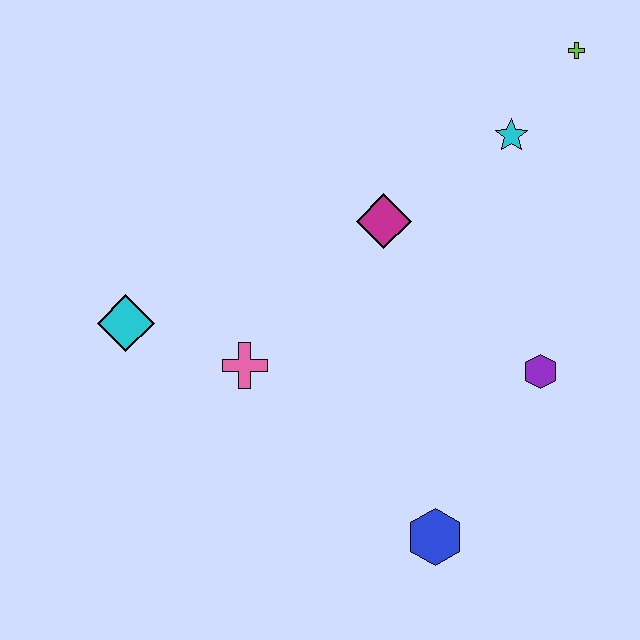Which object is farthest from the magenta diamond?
The blue hexagon is farthest from the magenta diamond.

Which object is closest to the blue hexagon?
The purple hexagon is closest to the blue hexagon.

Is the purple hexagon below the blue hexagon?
No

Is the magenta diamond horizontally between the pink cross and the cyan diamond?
No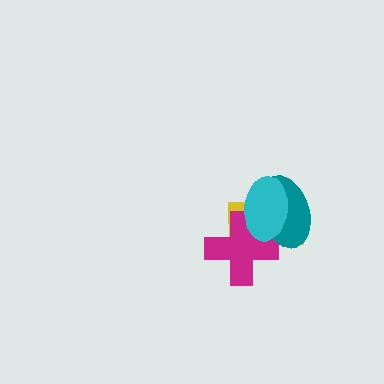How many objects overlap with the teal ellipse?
3 objects overlap with the teal ellipse.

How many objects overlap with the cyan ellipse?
3 objects overlap with the cyan ellipse.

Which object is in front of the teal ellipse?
The cyan ellipse is in front of the teal ellipse.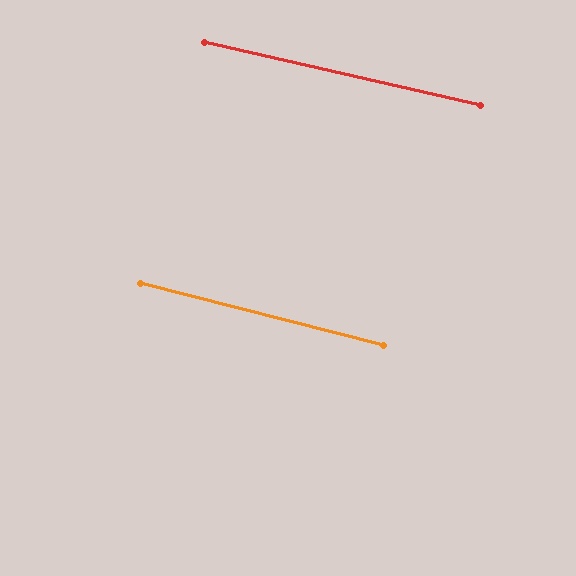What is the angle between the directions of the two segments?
Approximately 1 degree.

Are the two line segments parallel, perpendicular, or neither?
Parallel — their directions differ by only 1.1°.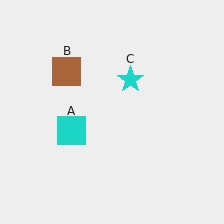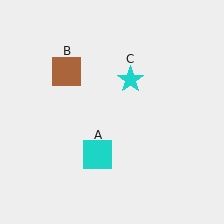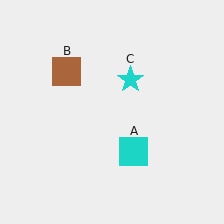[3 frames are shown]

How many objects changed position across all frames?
1 object changed position: cyan square (object A).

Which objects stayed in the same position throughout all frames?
Brown square (object B) and cyan star (object C) remained stationary.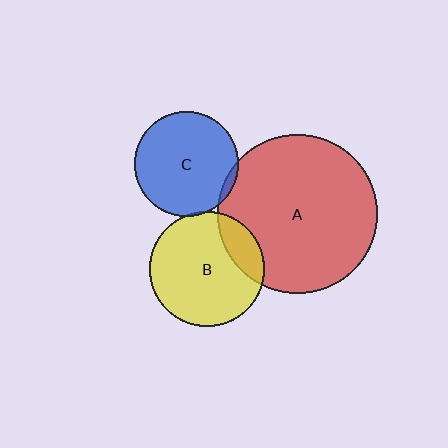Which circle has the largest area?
Circle A (red).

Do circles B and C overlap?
Yes.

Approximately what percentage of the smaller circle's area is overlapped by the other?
Approximately 5%.